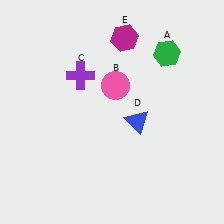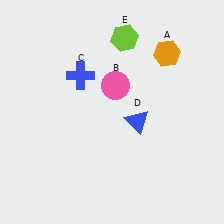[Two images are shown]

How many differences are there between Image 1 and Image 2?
There are 3 differences between the two images.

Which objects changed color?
A changed from green to orange. C changed from purple to blue. E changed from magenta to lime.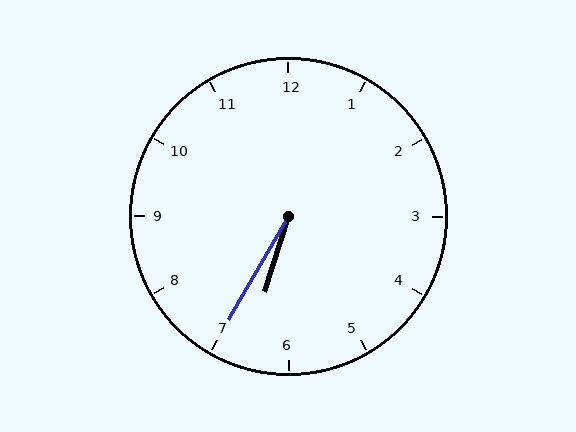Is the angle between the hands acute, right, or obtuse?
It is acute.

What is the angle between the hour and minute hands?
Approximately 12 degrees.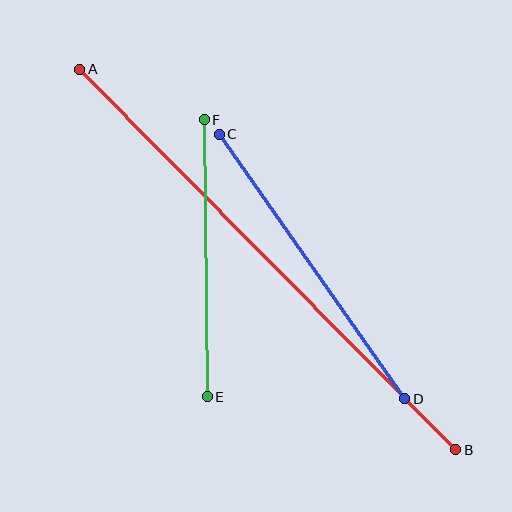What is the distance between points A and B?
The distance is approximately 535 pixels.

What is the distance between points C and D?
The distance is approximately 323 pixels.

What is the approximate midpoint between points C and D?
The midpoint is at approximately (312, 267) pixels.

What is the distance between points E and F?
The distance is approximately 277 pixels.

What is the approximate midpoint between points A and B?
The midpoint is at approximately (268, 259) pixels.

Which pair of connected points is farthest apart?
Points A and B are farthest apart.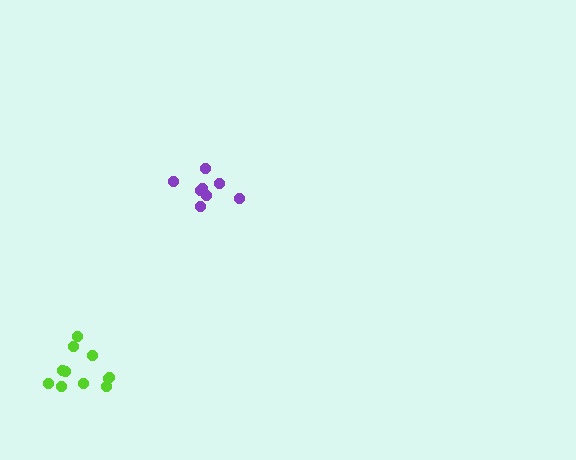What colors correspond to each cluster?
The clusters are colored: lime, purple.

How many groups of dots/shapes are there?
There are 2 groups.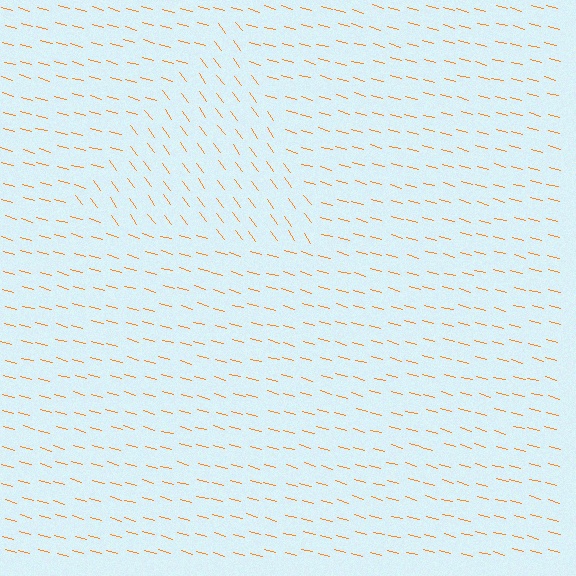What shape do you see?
I see a triangle.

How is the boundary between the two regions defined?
The boundary is defined purely by a change in line orientation (approximately 38 degrees difference). All lines are the same color and thickness.